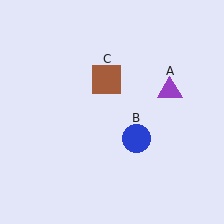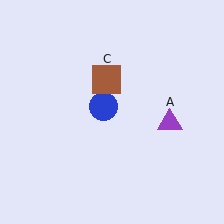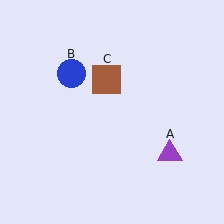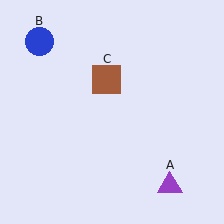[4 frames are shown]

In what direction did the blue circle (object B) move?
The blue circle (object B) moved up and to the left.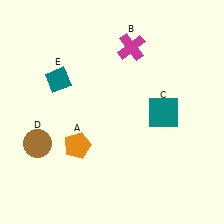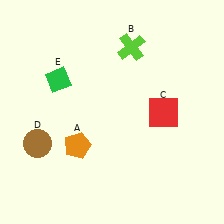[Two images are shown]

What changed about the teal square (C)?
In Image 1, C is teal. In Image 2, it changed to red.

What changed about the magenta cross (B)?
In Image 1, B is magenta. In Image 2, it changed to lime.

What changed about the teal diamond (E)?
In Image 1, E is teal. In Image 2, it changed to green.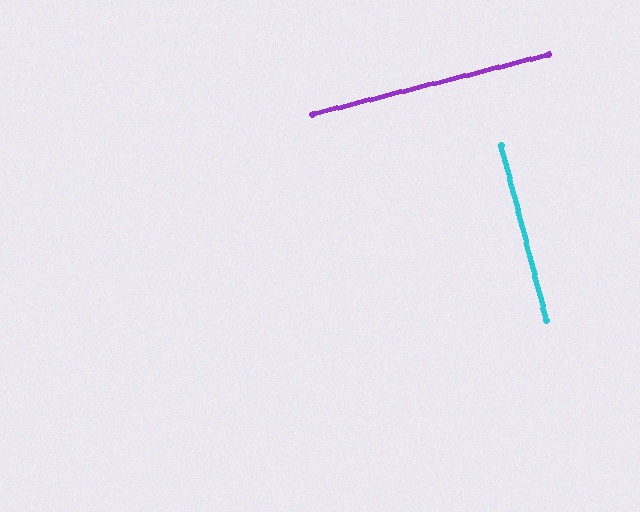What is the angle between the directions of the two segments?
Approximately 89 degrees.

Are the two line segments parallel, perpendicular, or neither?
Perpendicular — they meet at approximately 89°.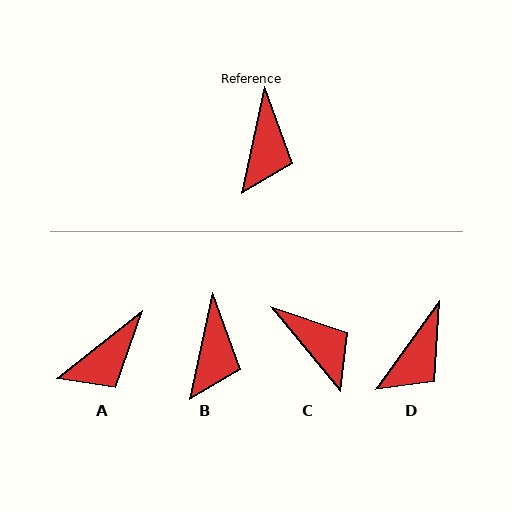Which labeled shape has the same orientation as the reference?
B.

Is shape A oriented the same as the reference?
No, it is off by about 40 degrees.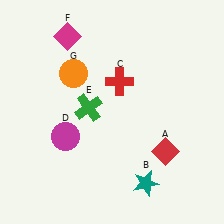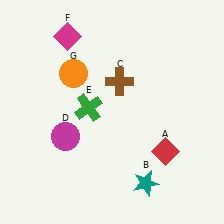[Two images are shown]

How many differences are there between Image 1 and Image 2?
There is 1 difference between the two images.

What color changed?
The cross (C) changed from red in Image 1 to brown in Image 2.